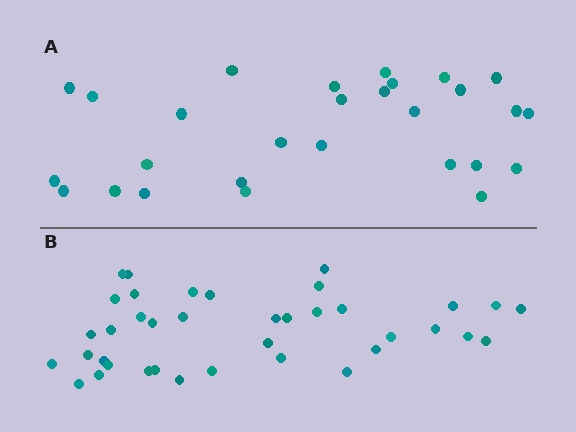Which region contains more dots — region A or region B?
Region B (the bottom region) has more dots.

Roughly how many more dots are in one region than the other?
Region B has roughly 10 or so more dots than region A.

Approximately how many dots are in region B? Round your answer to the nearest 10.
About 40 dots. (The exact count is 38, which rounds to 40.)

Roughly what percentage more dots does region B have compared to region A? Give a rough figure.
About 35% more.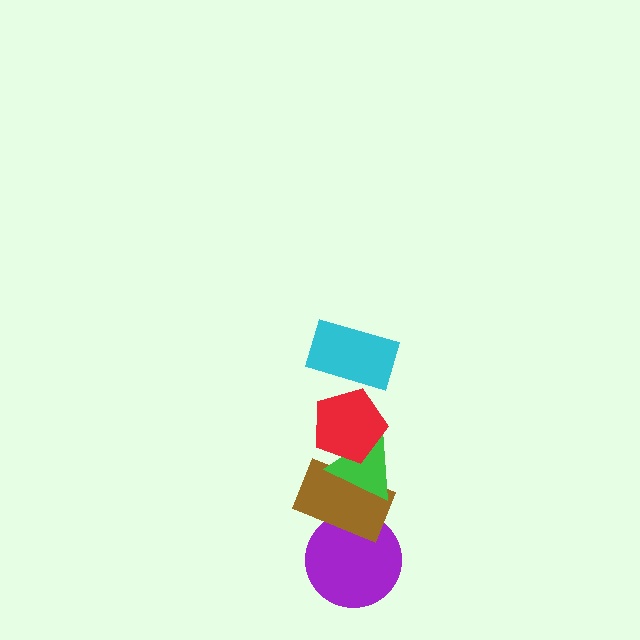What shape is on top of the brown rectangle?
The green triangle is on top of the brown rectangle.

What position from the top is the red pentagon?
The red pentagon is 2nd from the top.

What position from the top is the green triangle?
The green triangle is 3rd from the top.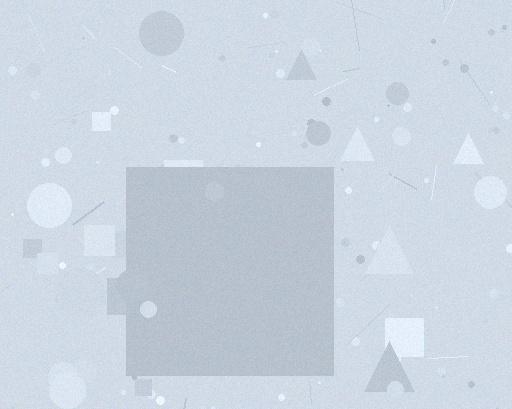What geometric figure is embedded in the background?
A square is embedded in the background.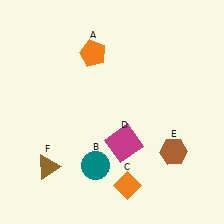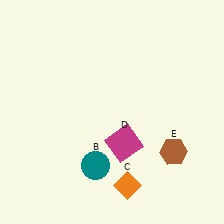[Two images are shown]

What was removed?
The orange pentagon (A), the brown triangle (F) were removed in Image 2.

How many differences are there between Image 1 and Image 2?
There are 2 differences between the two images.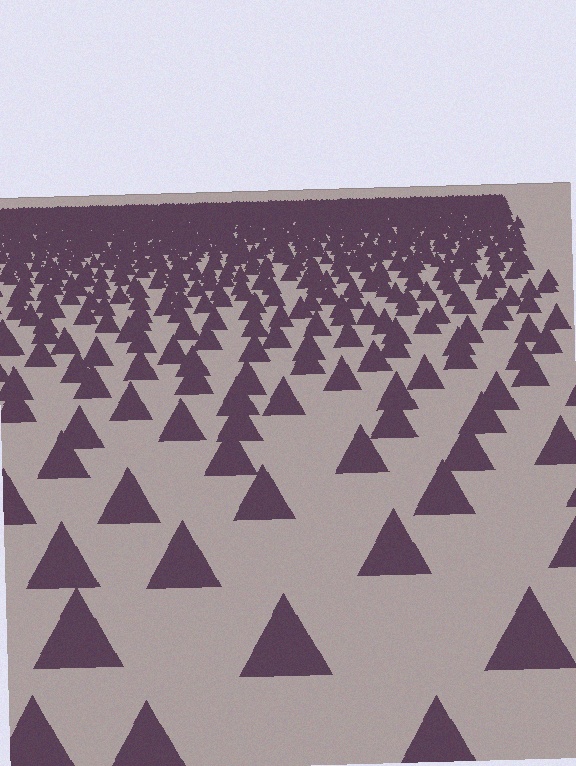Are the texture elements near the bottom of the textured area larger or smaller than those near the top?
Larger. Near the bottom, elements are closer to the viewer and appear at a bigger on-screen size.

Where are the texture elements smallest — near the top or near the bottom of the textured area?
Near the top.